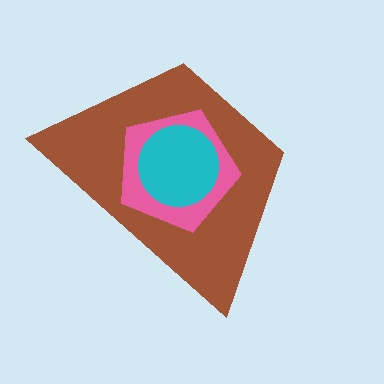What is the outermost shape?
The brown trapezoid.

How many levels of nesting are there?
3.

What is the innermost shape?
The cyan circle.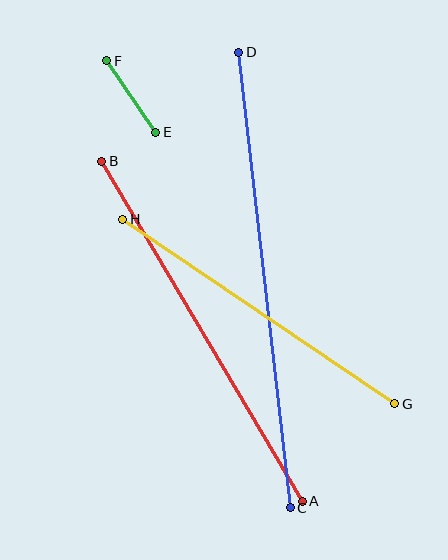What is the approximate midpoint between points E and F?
The midpoint is at approximately (131, 97) pixels.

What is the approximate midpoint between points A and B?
The midpoint is at approximately (202, 331) pixels.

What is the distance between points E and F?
The distance is approximately 86 pixels.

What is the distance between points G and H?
The distance is approximately 329 pixels.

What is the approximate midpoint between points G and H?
The midpoint is at approximately (259, 311) pixels.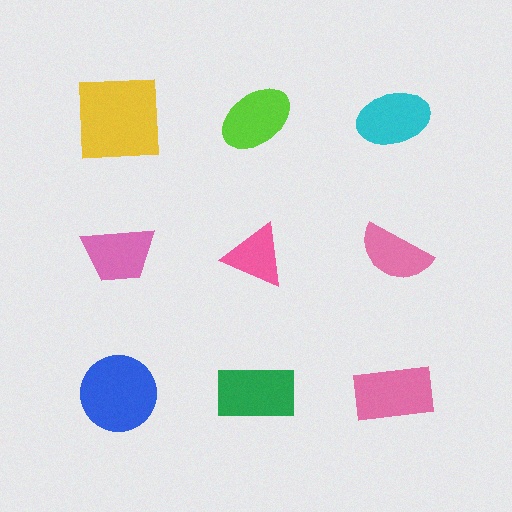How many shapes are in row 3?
3 shapes.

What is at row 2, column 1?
A pink trapezoid.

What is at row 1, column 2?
A lime ellipse.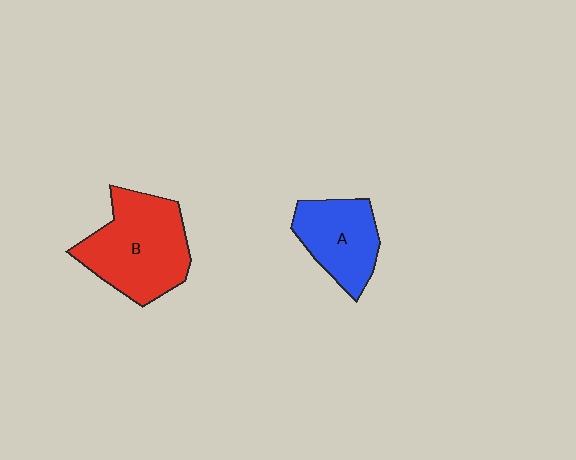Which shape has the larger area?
Shape B (red).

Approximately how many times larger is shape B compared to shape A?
Approximately 1.5 times.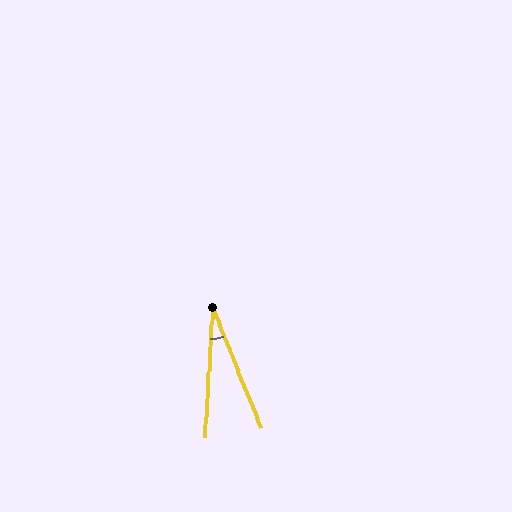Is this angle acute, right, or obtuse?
It is acute.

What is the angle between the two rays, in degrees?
Approximately 25 degrees.